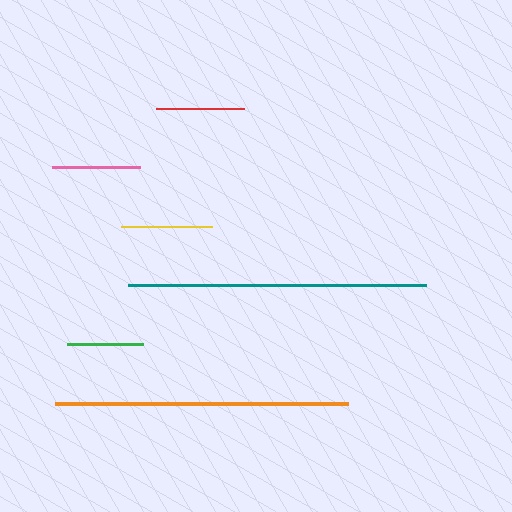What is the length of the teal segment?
The teal segment is approximately 298 pixels long.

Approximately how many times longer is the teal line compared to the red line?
The teal line is approximately 3.4 times the length of the red line.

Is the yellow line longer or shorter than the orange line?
The orange line is longer than the yellow line.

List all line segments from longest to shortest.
From longest to shortest: teal, orange, yellow, pink, red, green.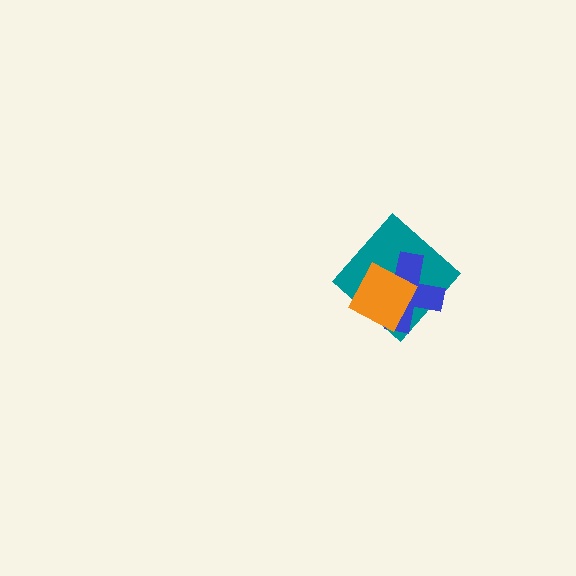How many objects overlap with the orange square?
2 objects overlap with the orange square.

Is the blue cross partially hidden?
Yes, it is partially covered by another shape.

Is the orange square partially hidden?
No, no other shape covers it.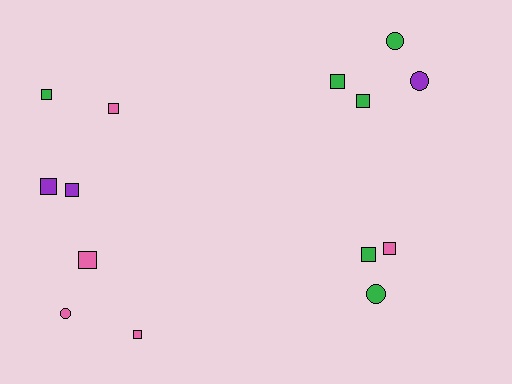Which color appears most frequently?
Green, with 6 objects.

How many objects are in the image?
There are 14 objects.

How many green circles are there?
There are 2 green circles.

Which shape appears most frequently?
Square, with 10 objects.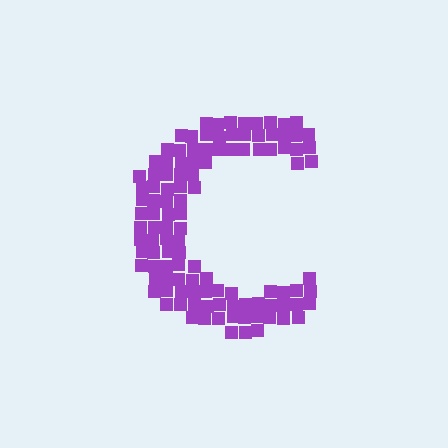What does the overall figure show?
The overall figure shows the letter C.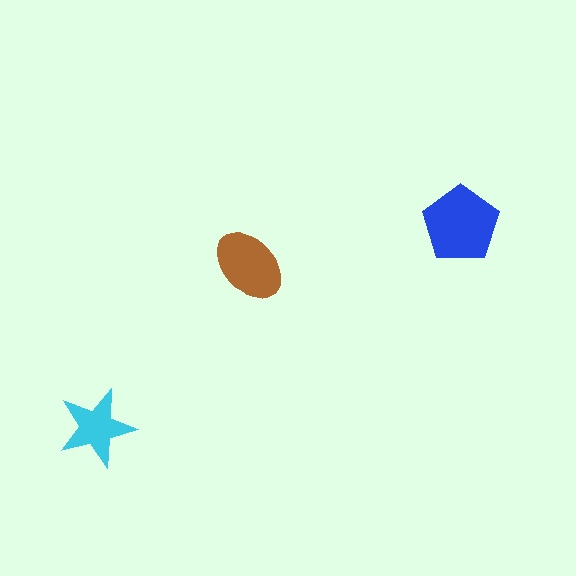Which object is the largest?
The blue pentagon.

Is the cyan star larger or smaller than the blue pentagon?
Smaller.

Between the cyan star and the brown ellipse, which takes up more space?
The brown ellipse.